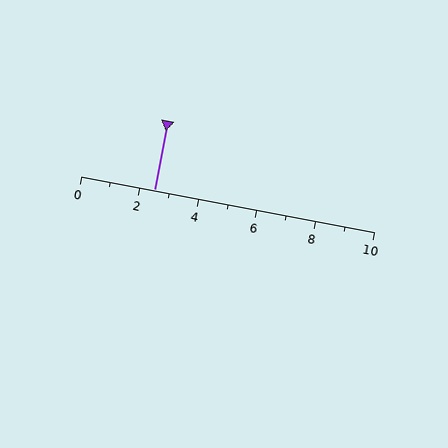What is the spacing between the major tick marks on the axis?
The major ticks are spaced 2 apart.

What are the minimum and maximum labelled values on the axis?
The axis runs from 0 to 10.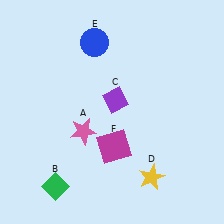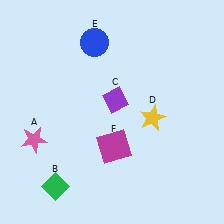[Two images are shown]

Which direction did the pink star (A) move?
The pink star (A) moved left.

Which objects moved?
The objects that moved are: the pink star (A), the yellow star (D).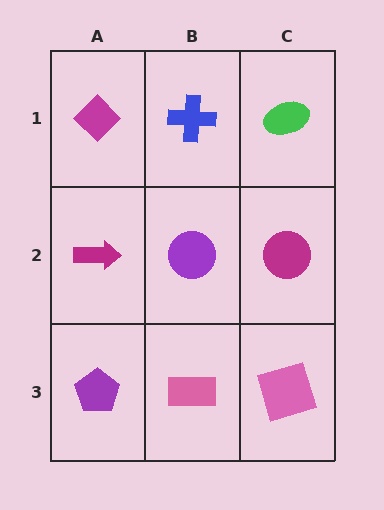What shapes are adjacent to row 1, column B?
A purple circle (row 2, column B), a magenta diamond (row 1, column A), a green ellipse (row 1, column C).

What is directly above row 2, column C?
A green ellipse.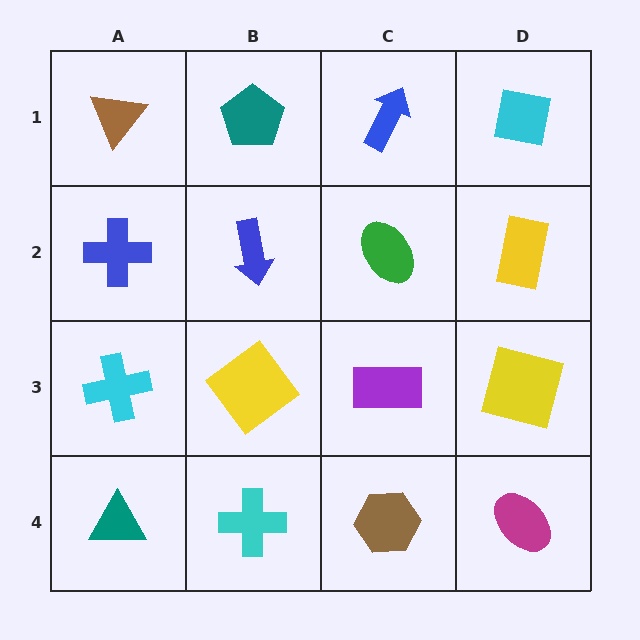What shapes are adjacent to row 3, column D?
A yellow rectangle (row 2, column D), a magenta ellipse (row 4, column D), a purple rectangle (row 3, column C).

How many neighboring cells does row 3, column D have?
3.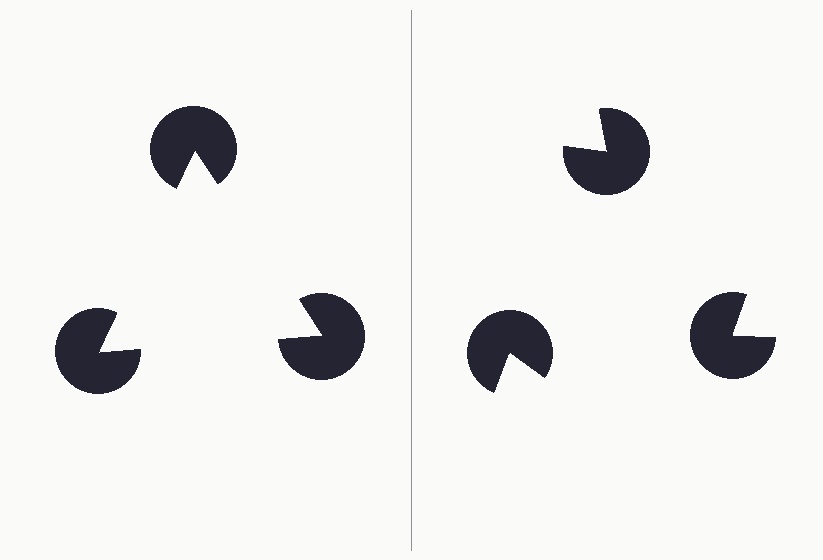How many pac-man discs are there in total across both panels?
6 — 3 on each side.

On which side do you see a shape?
An illusory triangle appears on the left side. On the right side the wedge cuts are rotated, so no coherent shape forms.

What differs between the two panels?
The pac-man discs are positioned identically on both sides; only the wedge orientations differ. On the left they align to a triangle; on the right they are misaligned.